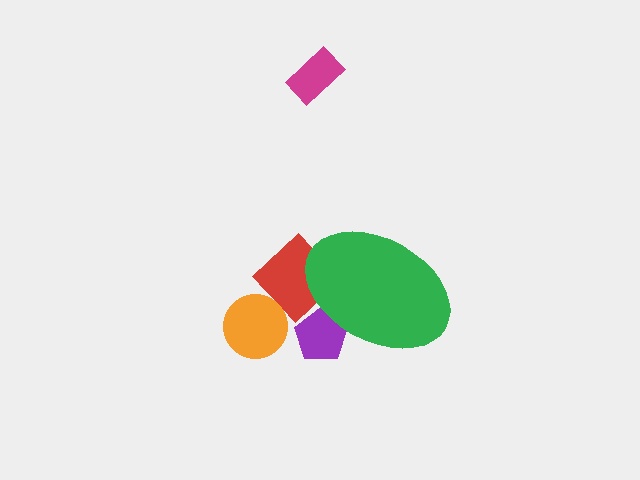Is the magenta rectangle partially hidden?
No, the magenta rectangle is fully visible.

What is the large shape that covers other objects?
A green ellipse.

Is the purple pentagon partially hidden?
Yes, the purple pentagon is partially hidden behind the green ellipse.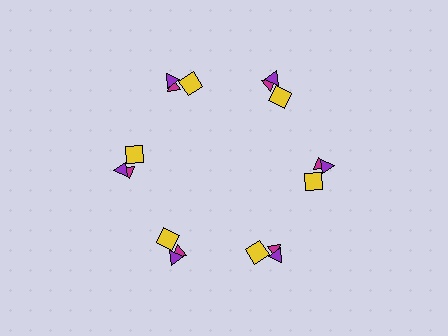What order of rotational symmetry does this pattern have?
This pattern has 6-fold rotational symmetry.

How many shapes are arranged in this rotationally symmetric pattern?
There are 18 shapes, arranged in 6 groups of 3.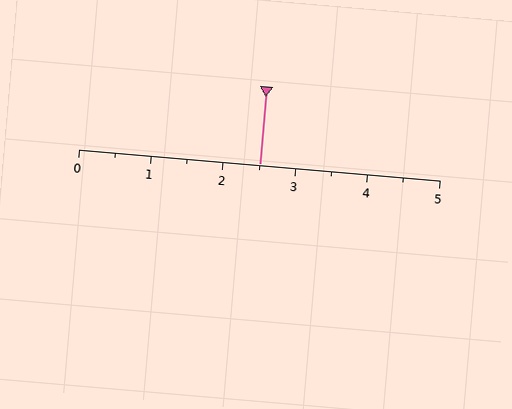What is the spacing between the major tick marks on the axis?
The major ticks are spaced 1 apart.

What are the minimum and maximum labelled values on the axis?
The axis runs from 0 to 5.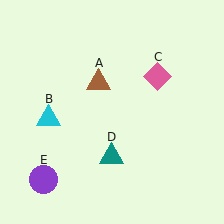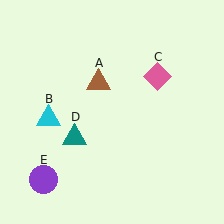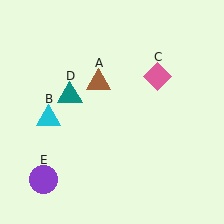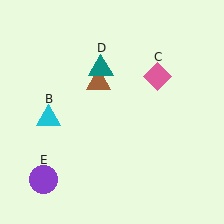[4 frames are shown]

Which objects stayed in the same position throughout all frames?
Brown triangle (object A) and cyan triangle (object B) and pink diamond (object C) and purple circle (object E) remained stationary.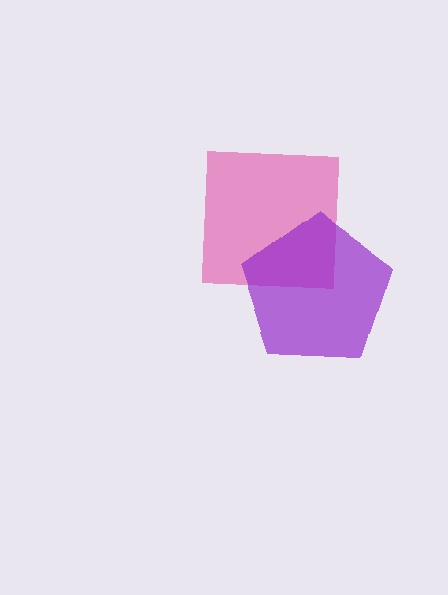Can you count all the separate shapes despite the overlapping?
Yes, there are 2 separate shapes.